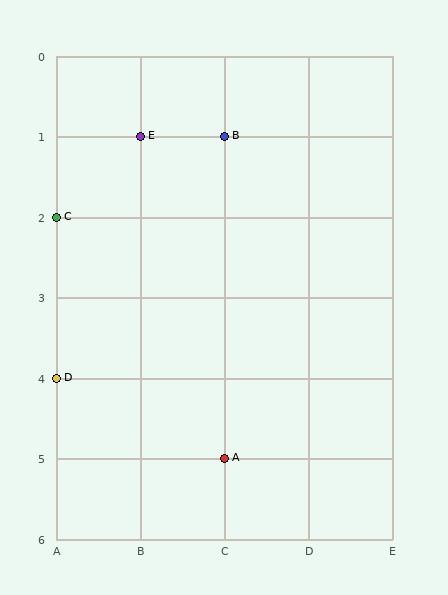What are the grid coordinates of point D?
Point D is at grid coordinates (A, 4).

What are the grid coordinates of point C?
Point C is at grid coordinates (A, 2).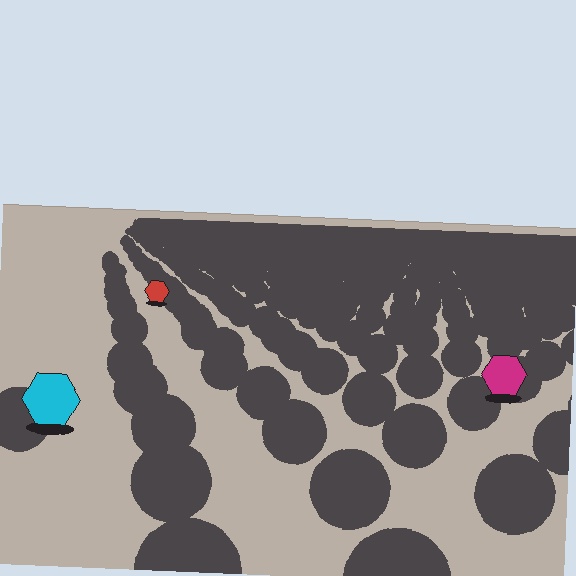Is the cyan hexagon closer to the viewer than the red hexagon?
Yes. The cyan hexagon is closer — you can tell from the texture gradient: the ground texture is coarser near it.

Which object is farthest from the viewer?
The red hexagon is farthest from the viewer. It appears smaller and the ground texture around it is denser.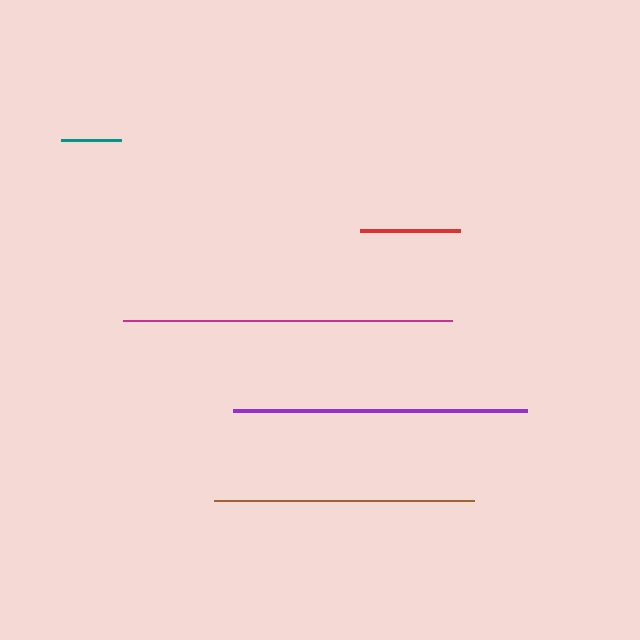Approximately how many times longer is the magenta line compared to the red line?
The magenta line is approximately 3.3 times the length of the red line.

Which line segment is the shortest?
The teal line is the shortest at approximately 61 pixels.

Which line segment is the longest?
The magenta line is the longest at approximately 329 pixels.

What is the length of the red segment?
The red segment is approximately 100 pixels long.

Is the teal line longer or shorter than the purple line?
The purple line is longer than the teal line.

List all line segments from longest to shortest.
From longest to shortest: magenta, purple, brown, red, teal.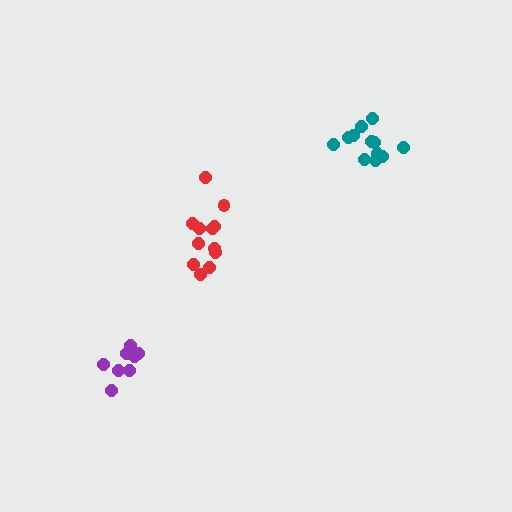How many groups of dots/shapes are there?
There are 3 groups.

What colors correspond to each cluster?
The clusters are colored: red, teal, purple.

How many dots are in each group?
Group 1: 12 dots, Group 2: 12 dots, Group 3: 10 dots (34 total).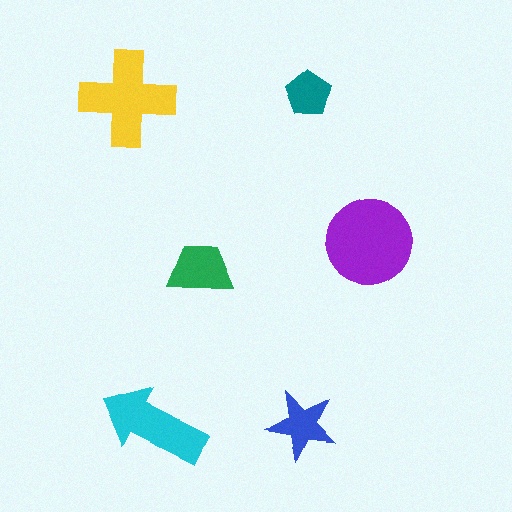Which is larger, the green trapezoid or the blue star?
The green trapezoid.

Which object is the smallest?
The teal pentagon.